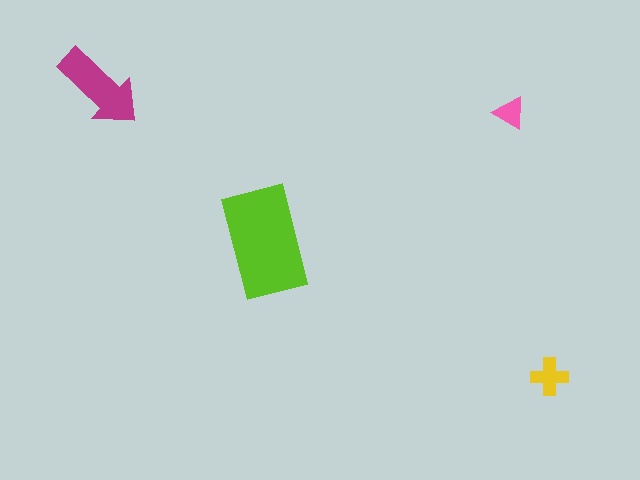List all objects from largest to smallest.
The lime rectangle, the magenta arrow, the yellow cross, the pink triangle.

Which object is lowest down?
The yellow cross is bottommost.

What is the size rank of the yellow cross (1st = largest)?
3rd.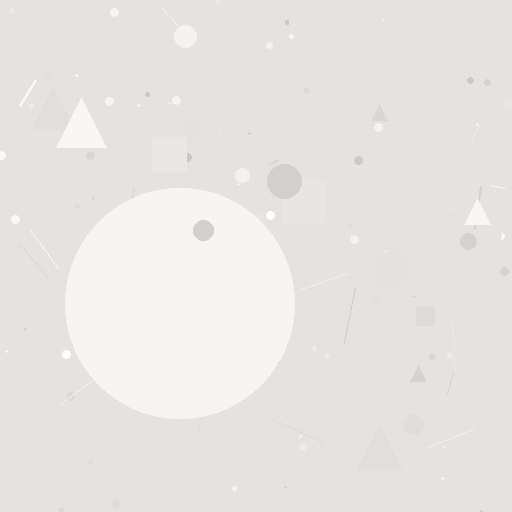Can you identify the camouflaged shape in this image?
The camouflaged shape is a circle.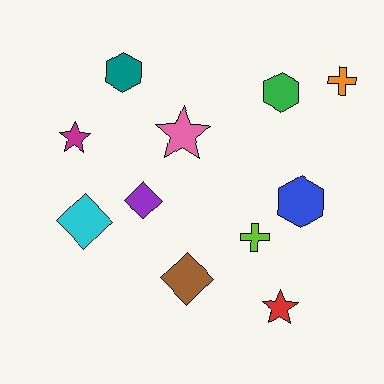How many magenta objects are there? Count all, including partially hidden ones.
There is 1 magenta object.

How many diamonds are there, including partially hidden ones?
There are 3 diamonds.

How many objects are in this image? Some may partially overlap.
There are 11 objects.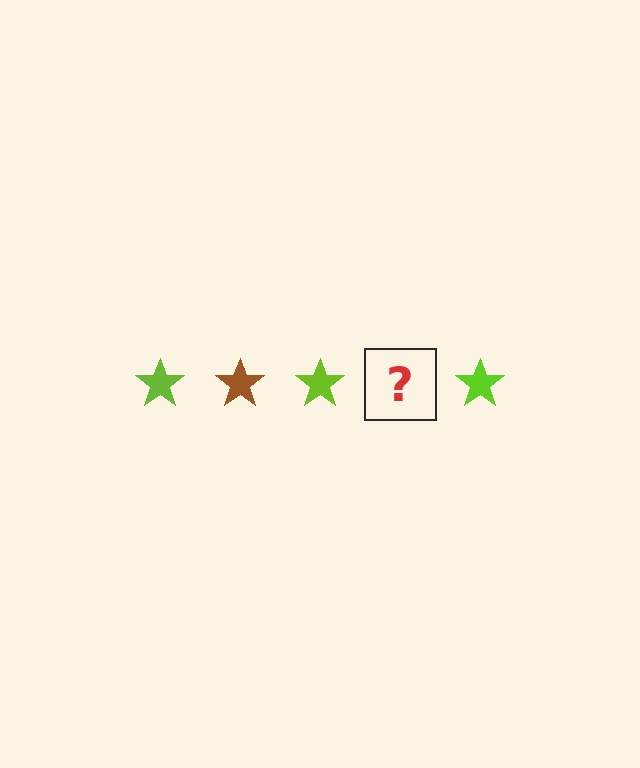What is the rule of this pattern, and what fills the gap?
The rule is that the pattern cycles through lime, brown stars. The gap should be filled with a brown star.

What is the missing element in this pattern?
The missing element is a brown star.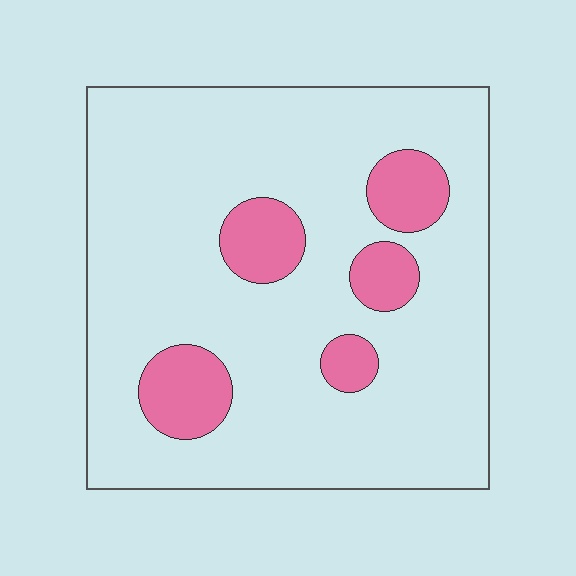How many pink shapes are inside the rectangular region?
5.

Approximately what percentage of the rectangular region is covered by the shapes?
Approximately 15%.